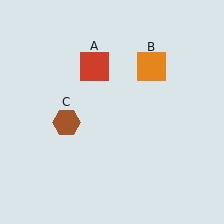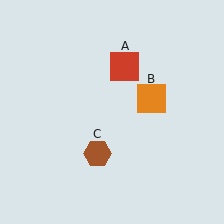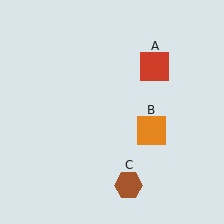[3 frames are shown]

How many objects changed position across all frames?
3 objects changed position: red square (object A), orange square (object B), brown hexagon (object C).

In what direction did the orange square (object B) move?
The orange square (object B) moved down.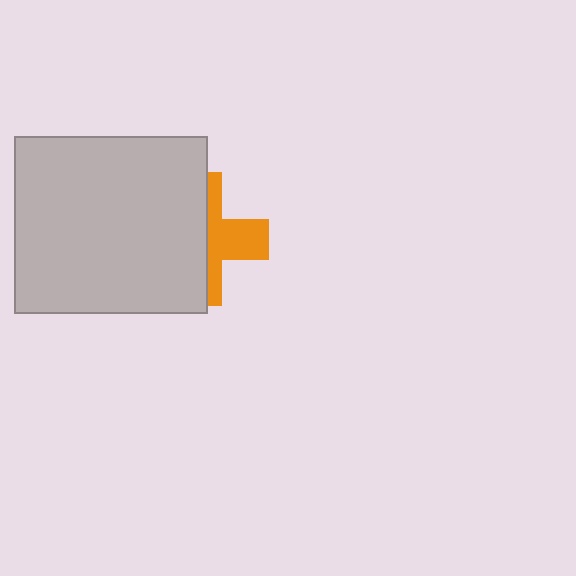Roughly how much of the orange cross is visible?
A small part of it is visible (roughly 42%).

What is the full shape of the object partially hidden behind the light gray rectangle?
The partially hidden object is an orange cross.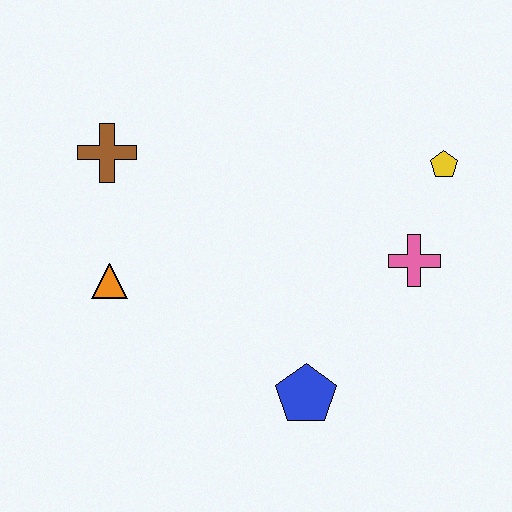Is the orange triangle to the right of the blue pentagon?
No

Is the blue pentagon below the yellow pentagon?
Yes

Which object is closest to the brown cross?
The orange triangle is closest to the brown cross.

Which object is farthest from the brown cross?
The yellow pentagon is farthest from the brown cross.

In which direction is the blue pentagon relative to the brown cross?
The blue pentagon is below the brown cross.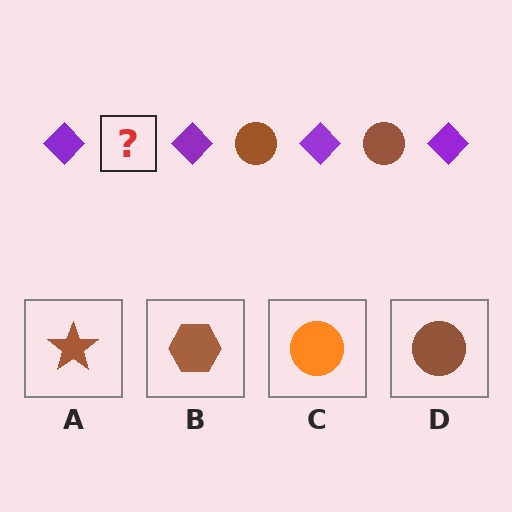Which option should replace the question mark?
Option D.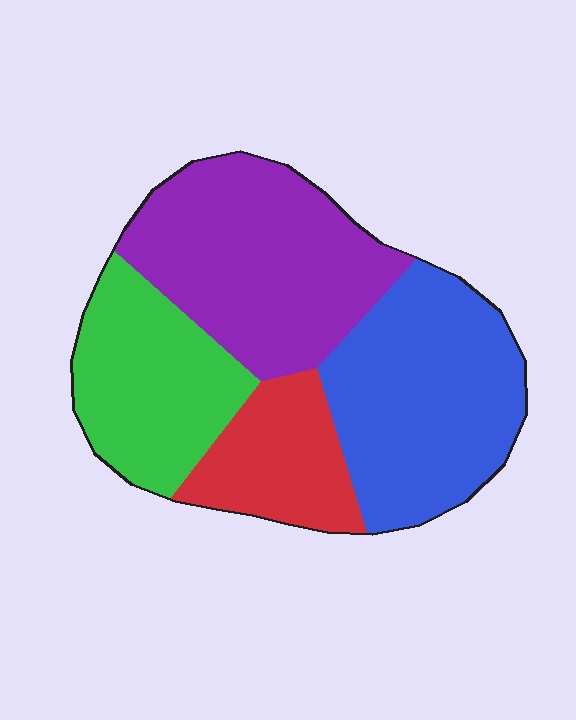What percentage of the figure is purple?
Purple covers about 30% of the figure.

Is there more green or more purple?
Purple.